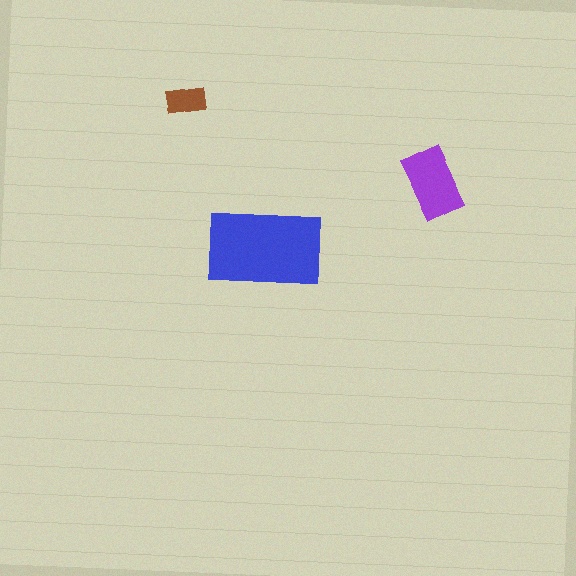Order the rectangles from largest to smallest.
the blue one, the purple one, the brown one.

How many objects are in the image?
There are 3 objects in the image.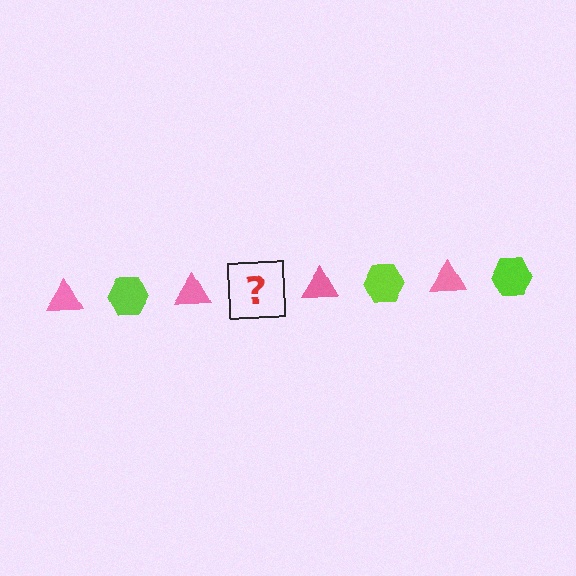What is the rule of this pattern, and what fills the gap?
The rule is that the pattern alternates between pink triangle and lime hexagon. The gap should be filled with a lime hexagon.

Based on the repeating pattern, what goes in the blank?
The blank should be a lime hexagon.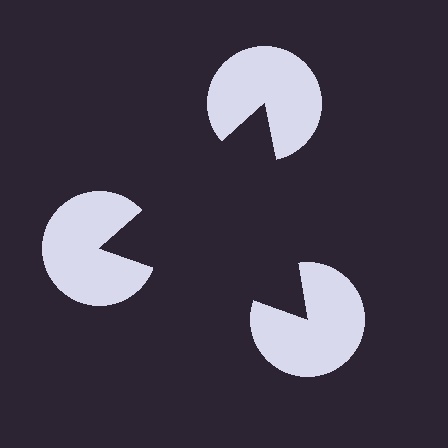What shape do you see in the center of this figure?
An illusory triangle — its edges are inferred from the aligned wedge cuts in the pac-man discs, not physically drawn.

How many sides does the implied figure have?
3 sides.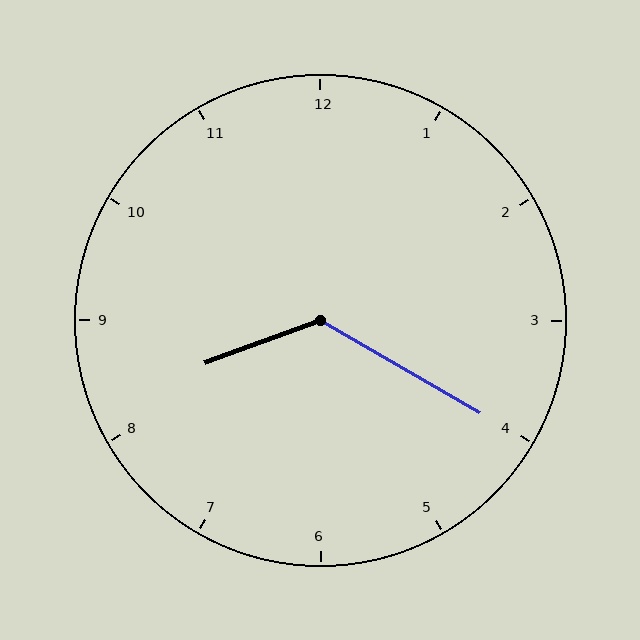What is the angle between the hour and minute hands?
Approximately 130 degrees.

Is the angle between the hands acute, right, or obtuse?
It is obtuse.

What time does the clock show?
8:20.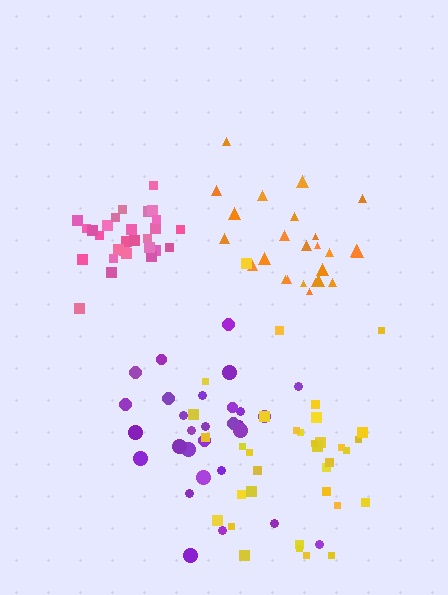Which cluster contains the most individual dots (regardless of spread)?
Yellow (35).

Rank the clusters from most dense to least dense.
pink, orange, yellow, purple.